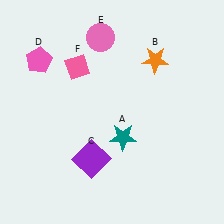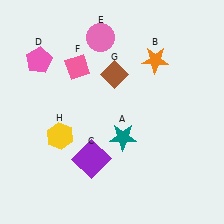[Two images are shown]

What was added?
A brown diamond (G), a yellow hexagon (H) were added in Image 2.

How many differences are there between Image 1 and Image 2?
There are 2 differences between the two images.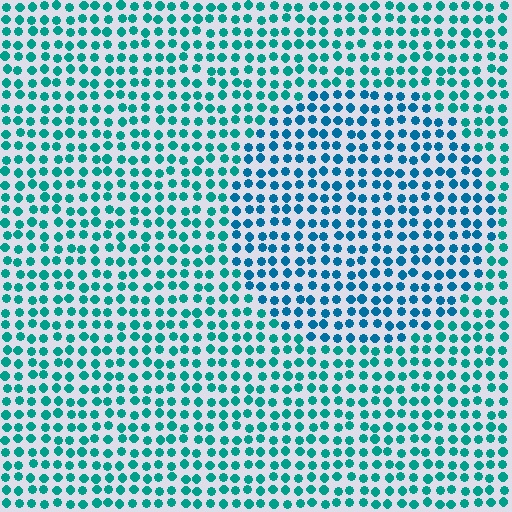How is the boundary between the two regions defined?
The boundary is defined purely by a slight shift in hue (about 26 degrees). Spacing, size, and orientation are identical on both sides.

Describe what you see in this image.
The image is filled with small teal elements in a uniform arrangement. A circle-shaped region is visible where the elements are tinted to a slightly different hue, forming a subtle color boundary.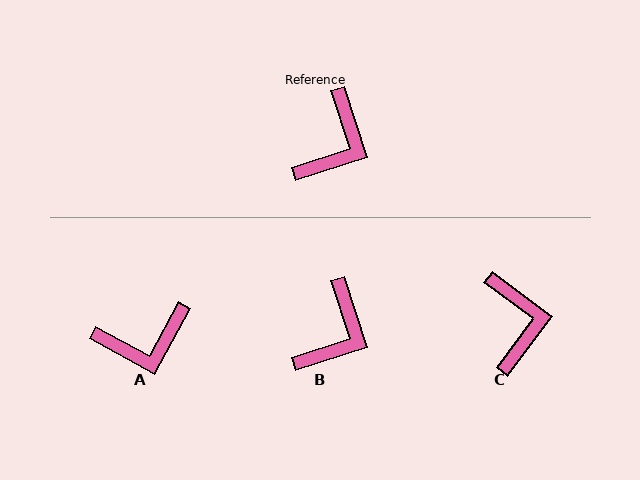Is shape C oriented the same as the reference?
No, it is off by about 35 degrees.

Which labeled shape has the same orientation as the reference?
B.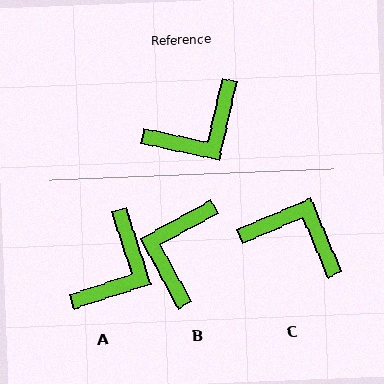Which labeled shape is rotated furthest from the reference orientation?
B, about 139 degrees away.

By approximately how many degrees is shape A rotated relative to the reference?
Approximately 30 degrees counter-clockwise.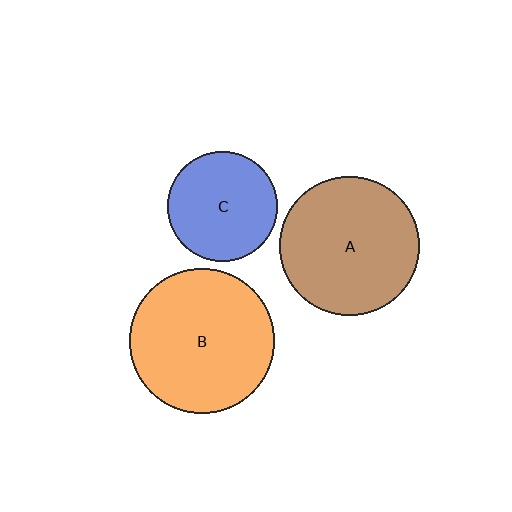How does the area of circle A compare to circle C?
Approximately 1.6 times.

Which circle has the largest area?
Circle B (orange).